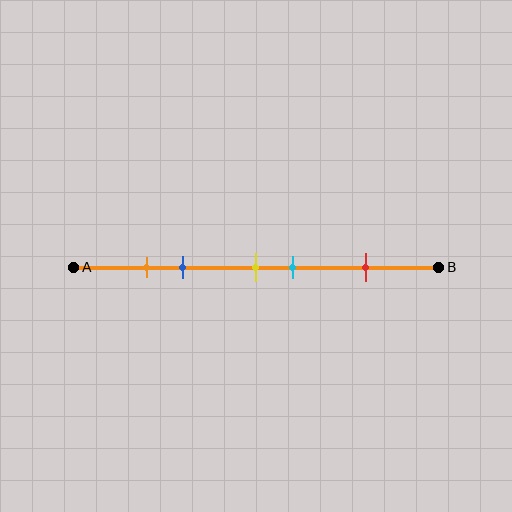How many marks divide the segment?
There are 5 marks dividing the segment.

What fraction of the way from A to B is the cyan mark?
The cyan mark is approximately 60% (0.6) of the way from A to B.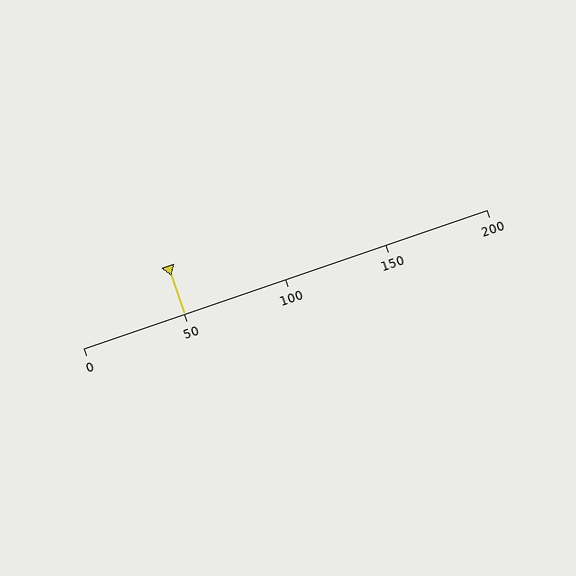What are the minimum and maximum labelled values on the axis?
The axis runs from 0 to 200.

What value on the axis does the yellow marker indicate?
The marker indicates approximately 50.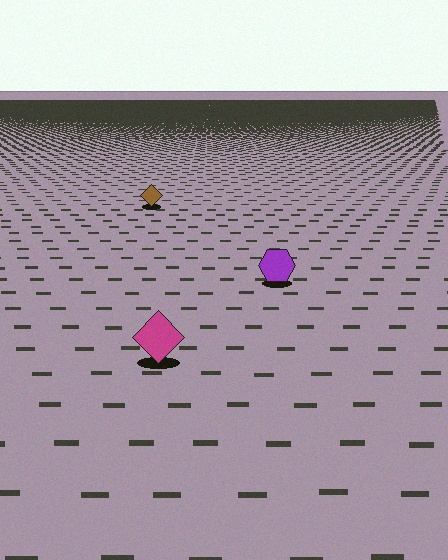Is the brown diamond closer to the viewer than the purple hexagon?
No. The purple hexagon is closer — you can tell from the texture gradient: the ground texture is coarser near it.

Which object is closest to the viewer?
The magenta diamond is closest. The texture marks near it are larger and more spread out.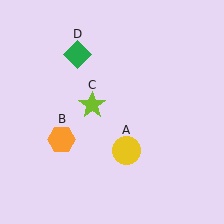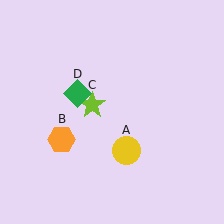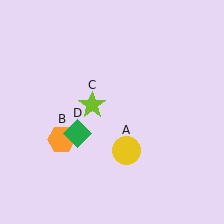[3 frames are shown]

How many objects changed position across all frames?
1 object changed position: green diamond (object D).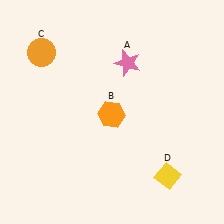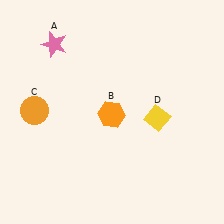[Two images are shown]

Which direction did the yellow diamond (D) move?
The yellow diamond (D) moved up.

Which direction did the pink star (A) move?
The pink star (A) moved left.